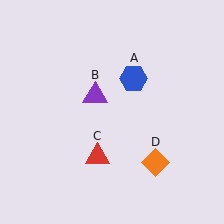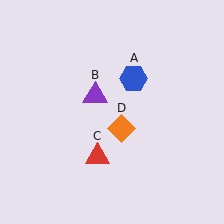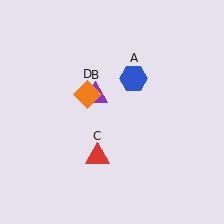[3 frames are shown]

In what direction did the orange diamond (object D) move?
The orange diamond (object D) moved up and to the left.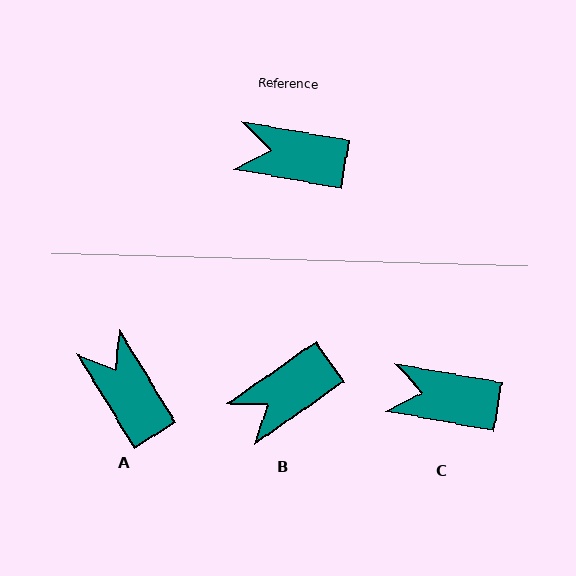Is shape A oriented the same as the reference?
No, it is off by about 49 degrees.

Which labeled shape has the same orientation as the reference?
C.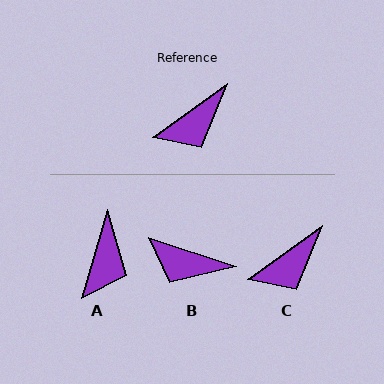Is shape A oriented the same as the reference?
No, it is off by about 38 degrees.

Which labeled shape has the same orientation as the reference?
C.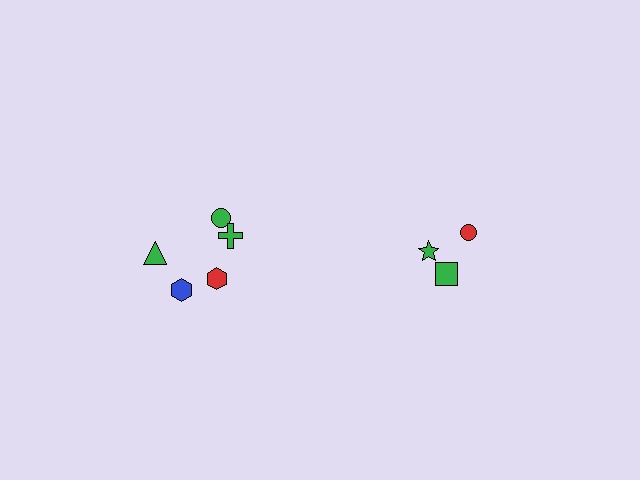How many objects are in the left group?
There are 5 objects.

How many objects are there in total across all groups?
There are 8 objects.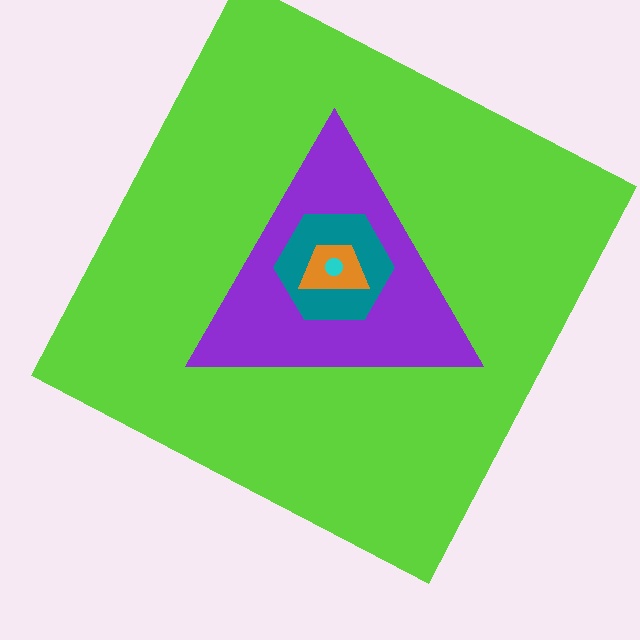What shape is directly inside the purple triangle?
The teal hexagon.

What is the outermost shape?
The lime square.